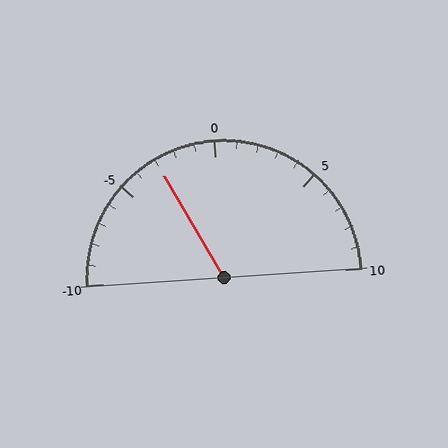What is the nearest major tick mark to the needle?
The nearest major tick mark is -5.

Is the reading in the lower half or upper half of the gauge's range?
The reading is in the lower half of the range (-10 to 10).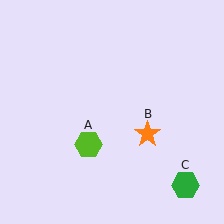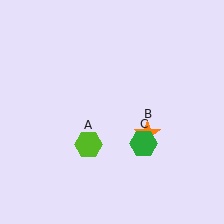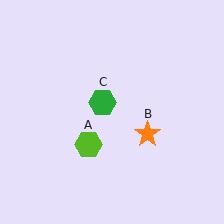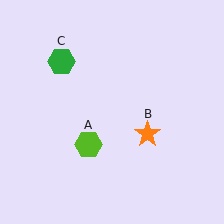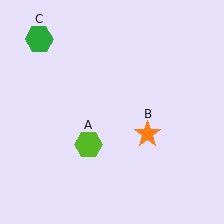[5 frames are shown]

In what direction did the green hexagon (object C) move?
The green hexagon (object C) moved up and to the left.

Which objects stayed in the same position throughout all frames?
Lime hexagon (object A) and orange star (object B) remained stationary.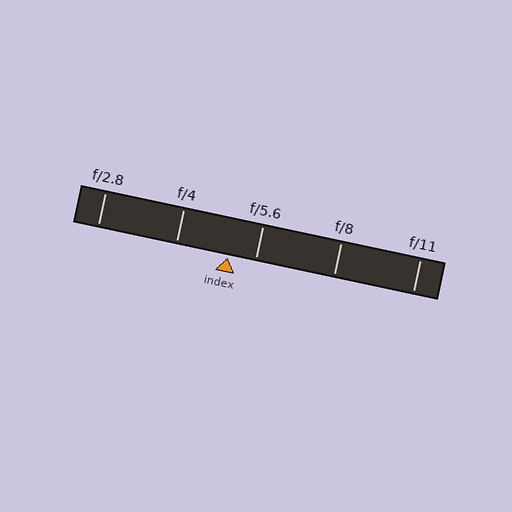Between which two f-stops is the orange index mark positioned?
The index mark is between f/4 and f/5.6.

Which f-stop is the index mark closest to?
The index mark is closest to f/5.6.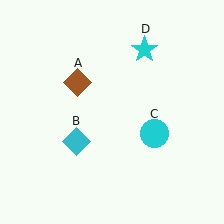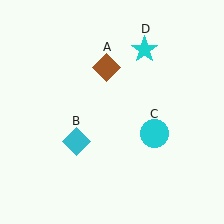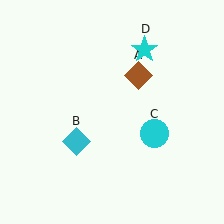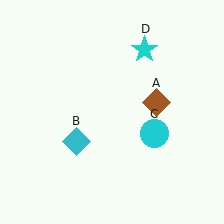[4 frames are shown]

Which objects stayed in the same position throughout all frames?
Cyan diamond (object B) and cyan circle (object C) and cyan star (object D) remained stationary.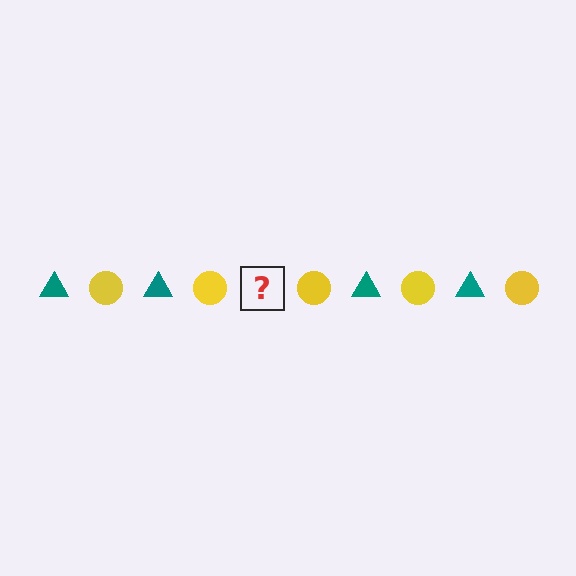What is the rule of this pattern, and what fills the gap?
The rule is that the pattern alternates between teal triangle and yellow circle. The gap should be filled with a teal triangle.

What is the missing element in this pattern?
The missing element is a teal triangle.